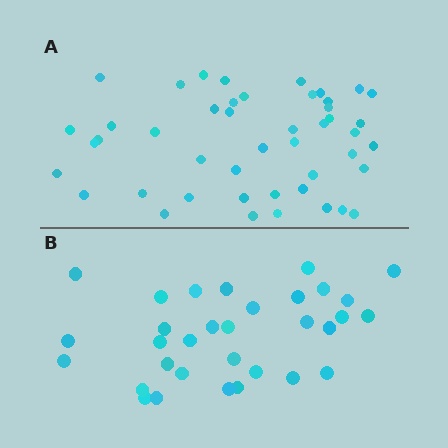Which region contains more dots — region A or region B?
Region A (the top region) has more dots.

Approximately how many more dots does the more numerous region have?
Region A has approximately 15 more dots than region B.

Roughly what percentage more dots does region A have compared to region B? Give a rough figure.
About 45% more.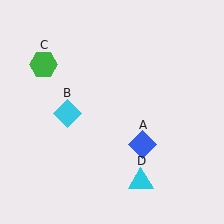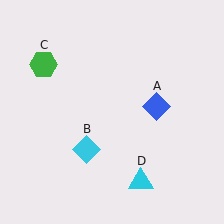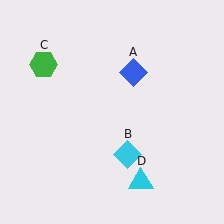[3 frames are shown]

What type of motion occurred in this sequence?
The blue diamond (object A), cyan diamond (object B) rotated counterclockwise around the center of the scene.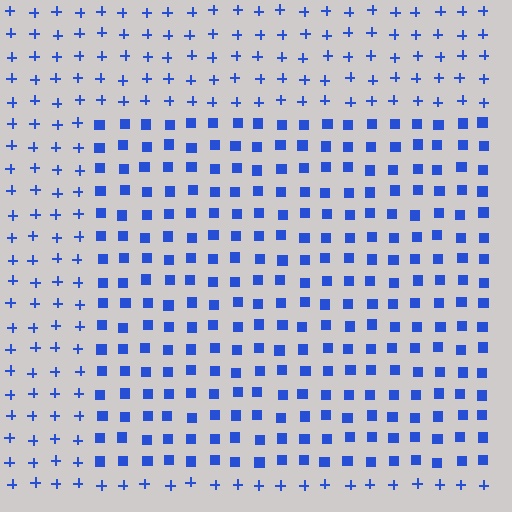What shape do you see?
I see a rectangle.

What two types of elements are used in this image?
The image uses squares inside the rectangle region and plus signs outside it.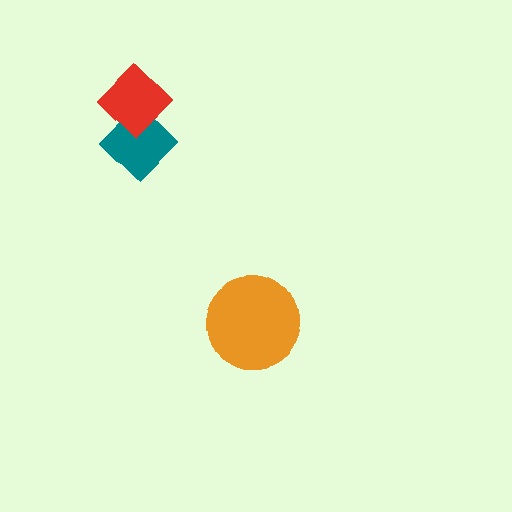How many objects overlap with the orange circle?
0 objects overlap with the orange circle.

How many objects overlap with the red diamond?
1 object overlaps with the red diamond.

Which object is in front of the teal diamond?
The red diamond is in front of the teal diamond.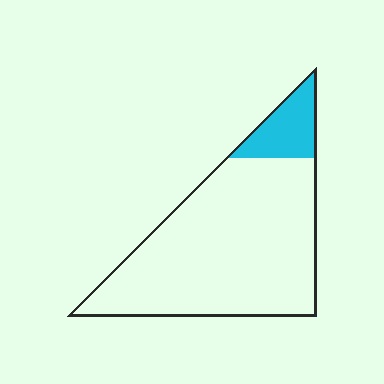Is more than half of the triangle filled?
No.